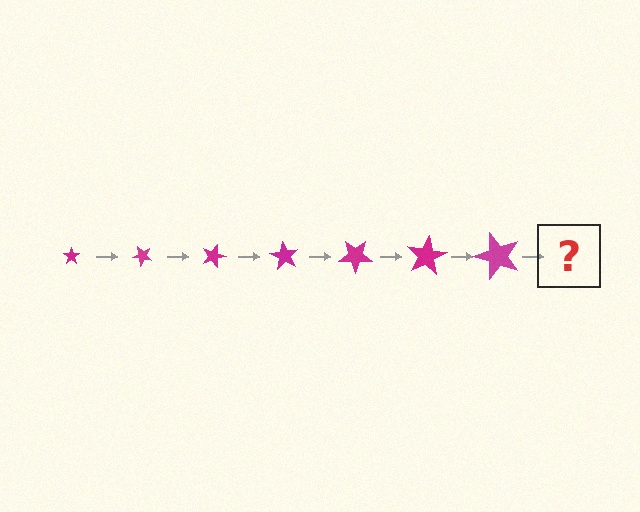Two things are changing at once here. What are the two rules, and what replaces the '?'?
The two rules are that the star grows larger each step and it rotates 45 degrees each step. The '?' should be a star, larger than the previous one and rotated 315 degrees from the start.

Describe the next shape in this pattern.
It should be a star, larger than the previous one and rotated 315 degrees from the start.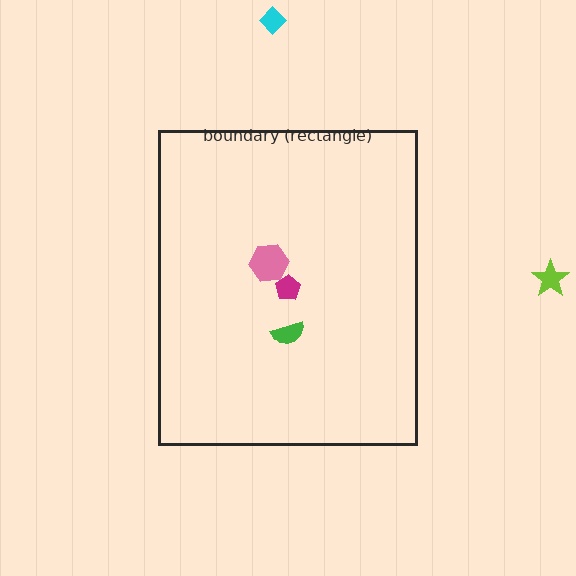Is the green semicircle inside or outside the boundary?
Inside.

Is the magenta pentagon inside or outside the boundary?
Inside.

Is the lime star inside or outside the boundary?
Outside.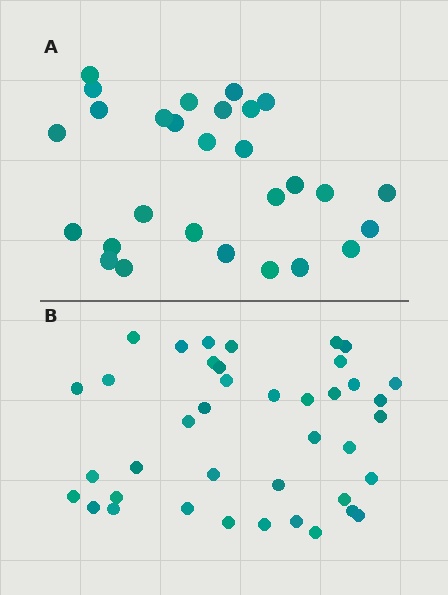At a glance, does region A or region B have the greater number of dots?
Region B (the bottom region) has more dots.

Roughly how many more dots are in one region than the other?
Region B has roughly 12 or so more dots than region A.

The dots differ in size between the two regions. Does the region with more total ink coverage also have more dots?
No. Region A has more total ink coverage because its dots are larger, but region B actually contains more individual dots. Total area can be misleading — the number of items is what matters here.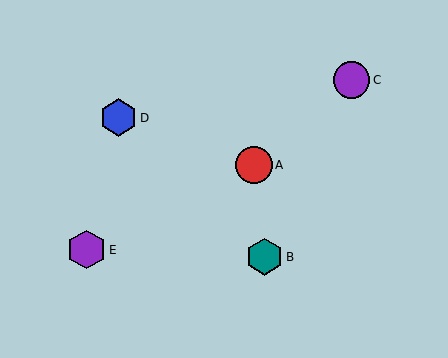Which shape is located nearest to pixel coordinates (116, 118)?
The blue hexagon (labeled D) at (119, 118) is nearest to that location.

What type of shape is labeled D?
Shape D is a blue hexagon.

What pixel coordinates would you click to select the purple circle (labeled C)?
Click at (351, 80) to select the purple circle C.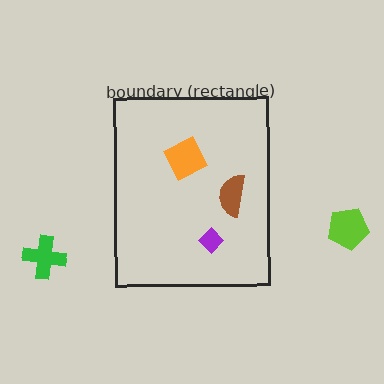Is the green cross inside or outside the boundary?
Outside.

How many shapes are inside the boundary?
3 inside, 2 outside.